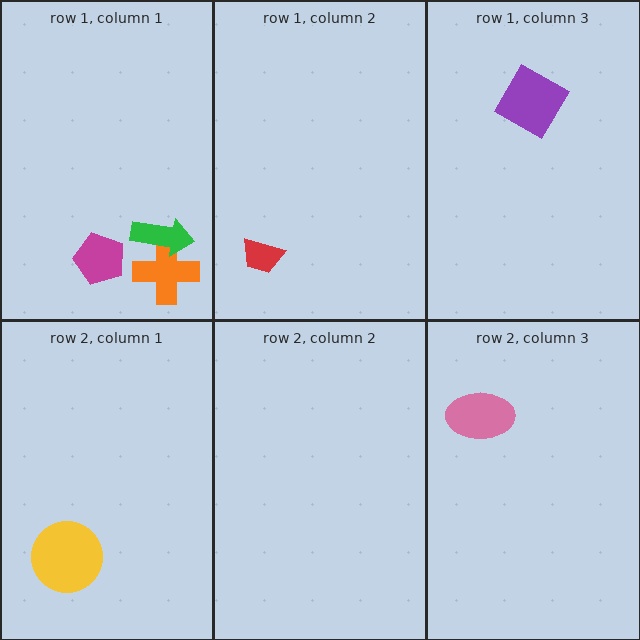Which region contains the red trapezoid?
The row 1, column 2 region.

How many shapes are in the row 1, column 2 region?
1.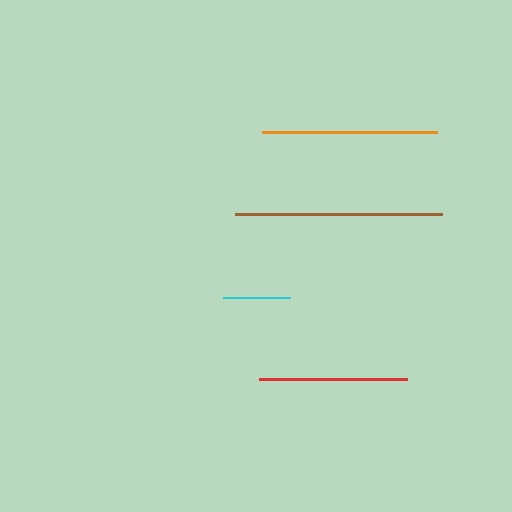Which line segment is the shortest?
The cyan line is the shortest at approximately 67 pixels.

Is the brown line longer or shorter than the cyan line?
The brown line is longer than the cyan line.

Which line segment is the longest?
The brown line is the longest at approximately 207 pixels.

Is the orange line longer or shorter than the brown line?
The brown line is longer than the orange line.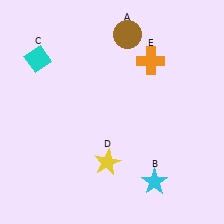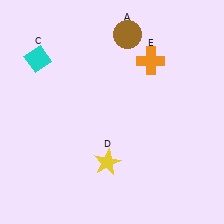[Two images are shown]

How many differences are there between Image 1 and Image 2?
There is 1 difference between the two images.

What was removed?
The cyan star (B) was removed in Image 2.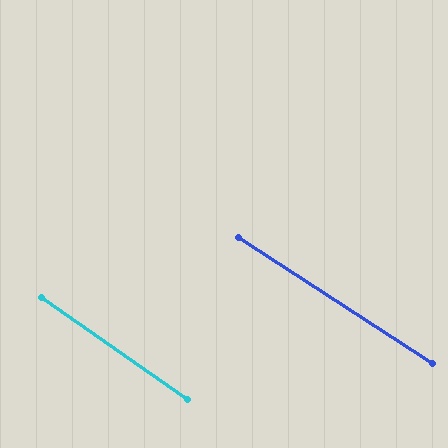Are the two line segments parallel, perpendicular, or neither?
Parallel — their directions differ by only 1.9°.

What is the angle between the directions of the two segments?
Approximately 2 degrees.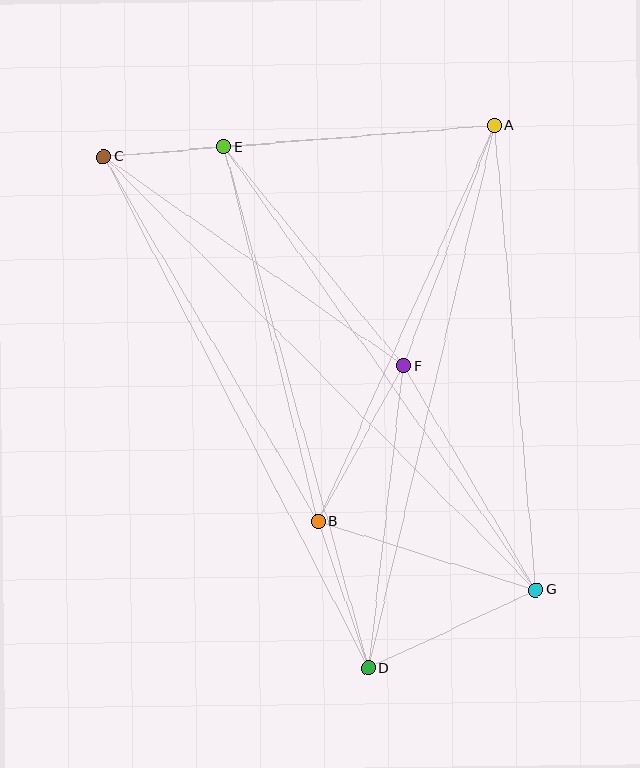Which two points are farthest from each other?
Points C and G are farthest from each other.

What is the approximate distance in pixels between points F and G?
The distance between F and G is approximately 261 pixels.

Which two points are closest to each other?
Points C and E are closest to each other.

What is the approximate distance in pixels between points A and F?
The distance between A and F is approximately 257 pixels.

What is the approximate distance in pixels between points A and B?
The distance between A and B is approximately 433 pixels.